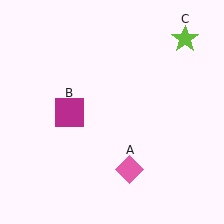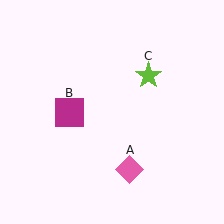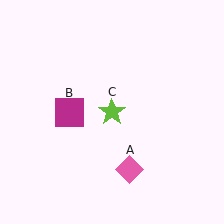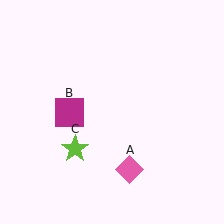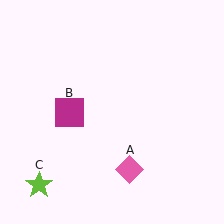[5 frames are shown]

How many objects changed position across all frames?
1 object changed position: lime star (object C).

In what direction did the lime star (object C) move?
The lime star (object C) moved down and to the left.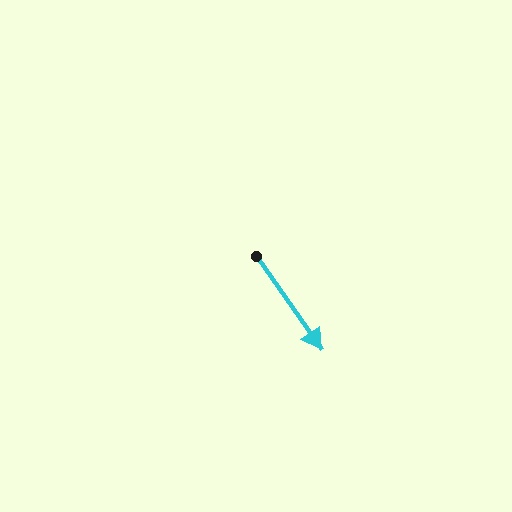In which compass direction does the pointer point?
Southeast.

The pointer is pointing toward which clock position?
Roughly 5 o'clock.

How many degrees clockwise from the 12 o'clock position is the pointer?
Approximately 145 degrees.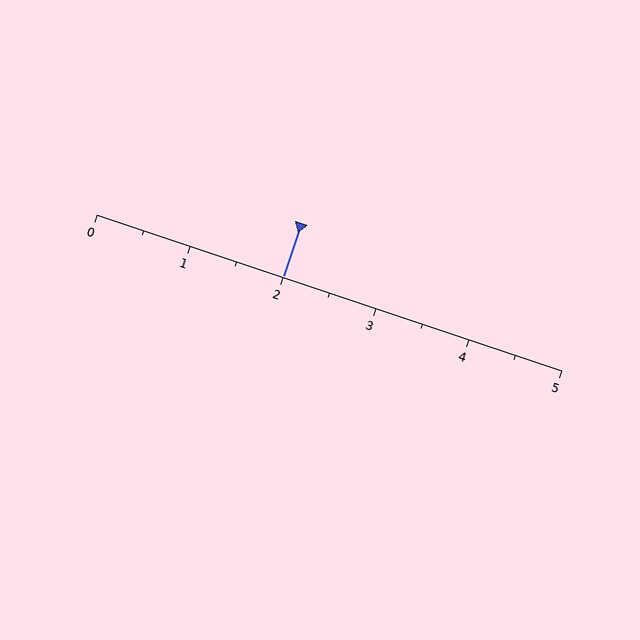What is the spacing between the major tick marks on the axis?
The major ticks are spaced 1 apart.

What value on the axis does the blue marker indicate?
The marker indicates approximately 2.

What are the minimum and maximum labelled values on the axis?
The axis runs from 0 to 5.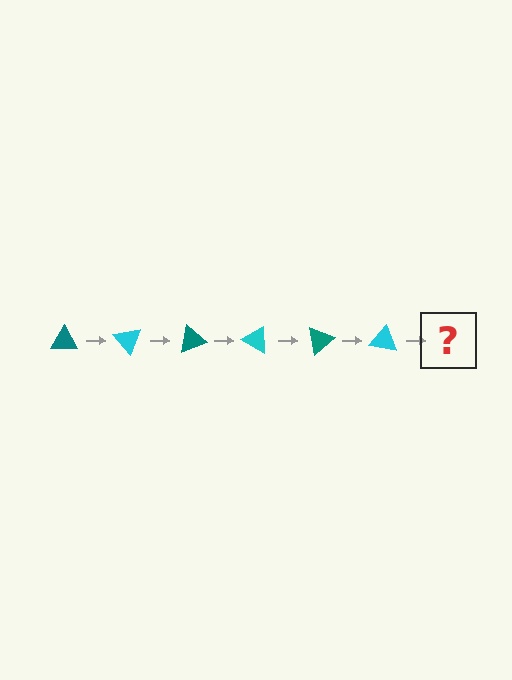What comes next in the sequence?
The next element should be a teal triangle, rotated 300 degrees from the start.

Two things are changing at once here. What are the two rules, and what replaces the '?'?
The two rules are that it rotates 50 degrees each step and the color cycles through teal and cyan. The '?' should be a teal triangle, rotated 300 degrees from the start.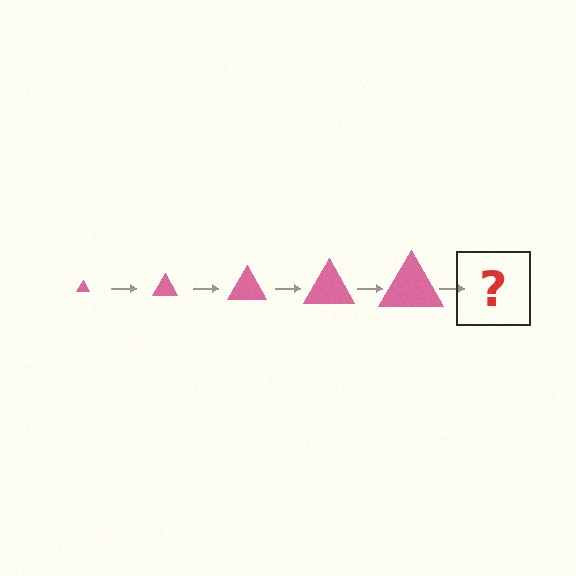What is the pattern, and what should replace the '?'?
The pattern is that the triangle gets progressively larger each step. The '?' should be a pink triangle, larger than the previous one.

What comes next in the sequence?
The next element should be a pink triangle, larger than the previous one.